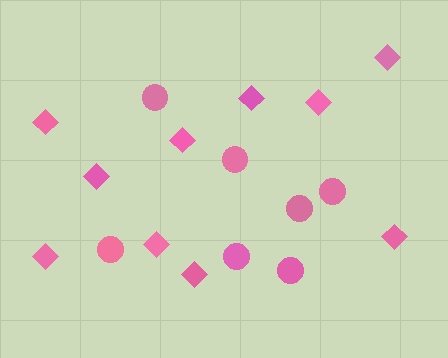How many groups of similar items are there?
There are 2 groups: one group of circles (7) and one group of diamonds (10).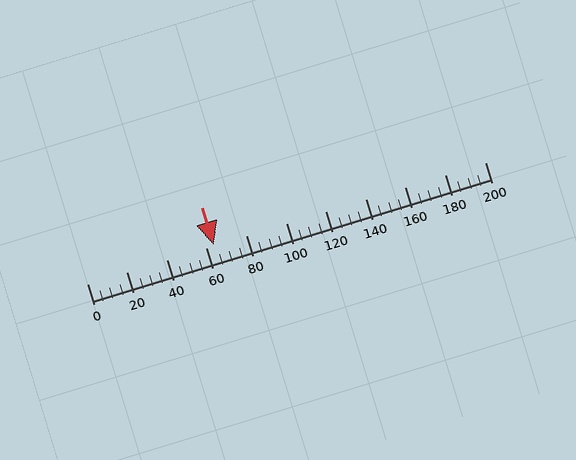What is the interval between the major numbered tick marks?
The major tick marks are spaced 20 units apart.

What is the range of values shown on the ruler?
The ruler shows values from 0 to 200.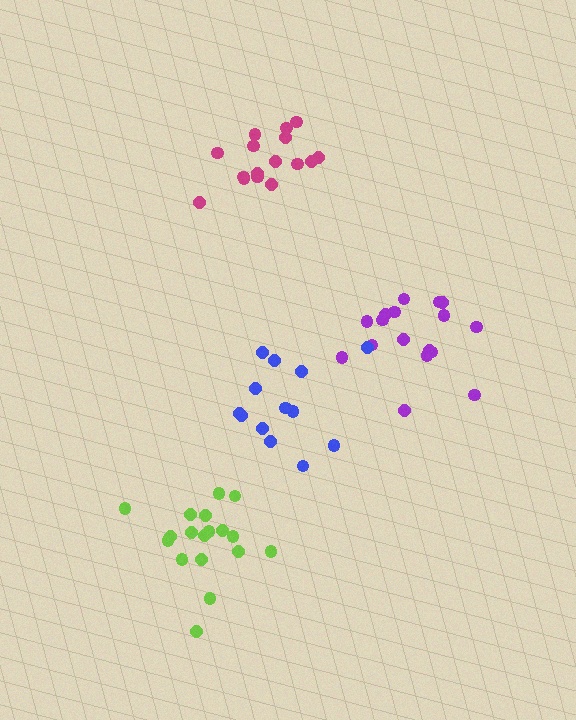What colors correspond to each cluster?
The clusters are colored: purple, magenta, lime, blue.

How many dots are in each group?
Group 1: 17 dots, Group 2: 16 dots, Group 3: 18 dots, Group 4: 13 dots (64 total).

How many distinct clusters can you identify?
There are 4 distinct clusters.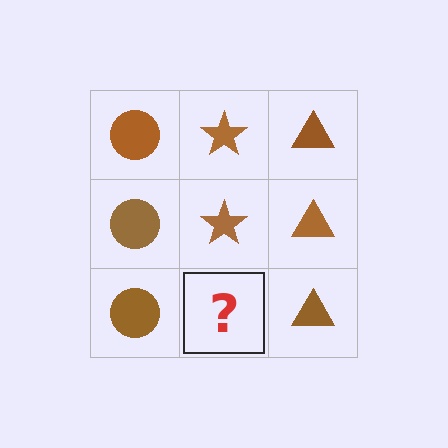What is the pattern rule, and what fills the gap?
The rule is that each column has a consistent shape. The gap should be filled with a brown star.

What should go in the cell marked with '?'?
The missing cell should contain a brown star.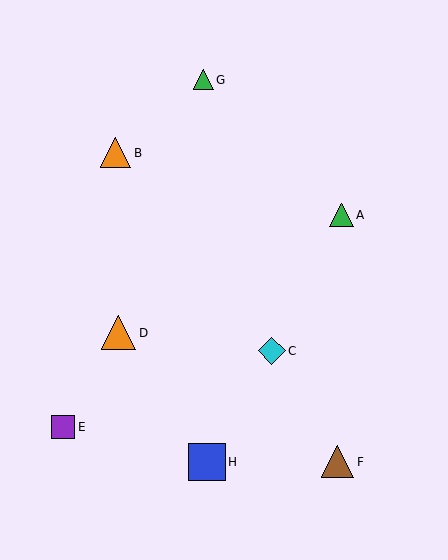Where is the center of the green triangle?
The center of the green triangle is at (341, 215).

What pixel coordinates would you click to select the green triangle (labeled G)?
Click at (203, 80) to select the green triangle G.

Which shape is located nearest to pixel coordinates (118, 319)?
The orange triangle (labeled D) at (119, 333) is nearest to that location.